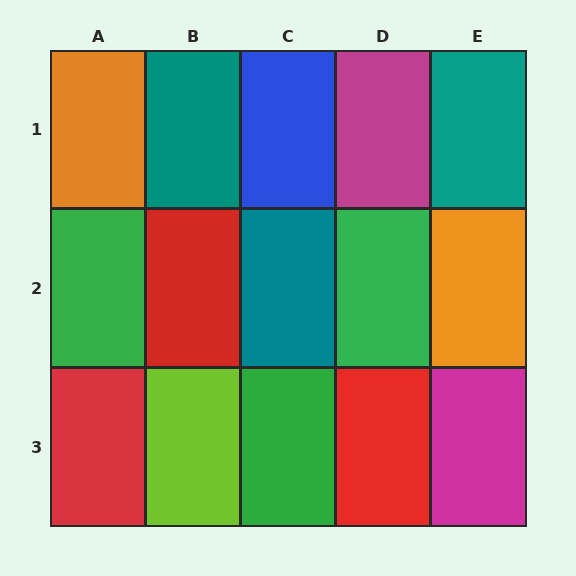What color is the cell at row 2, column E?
Orange.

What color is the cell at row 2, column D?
Green.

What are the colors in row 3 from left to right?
Red, lime, green, red, magenta.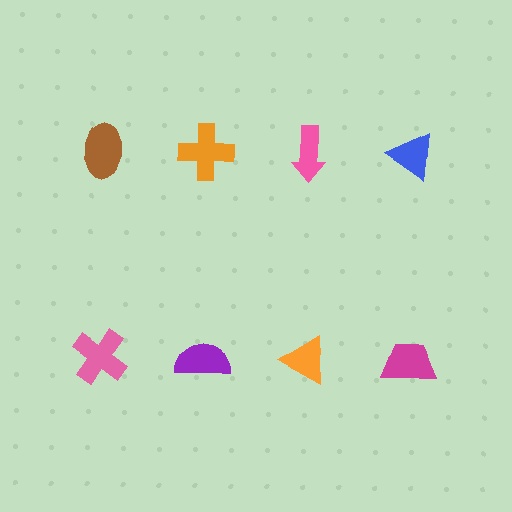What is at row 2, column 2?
A purple semicircle.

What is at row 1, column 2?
An orange cross.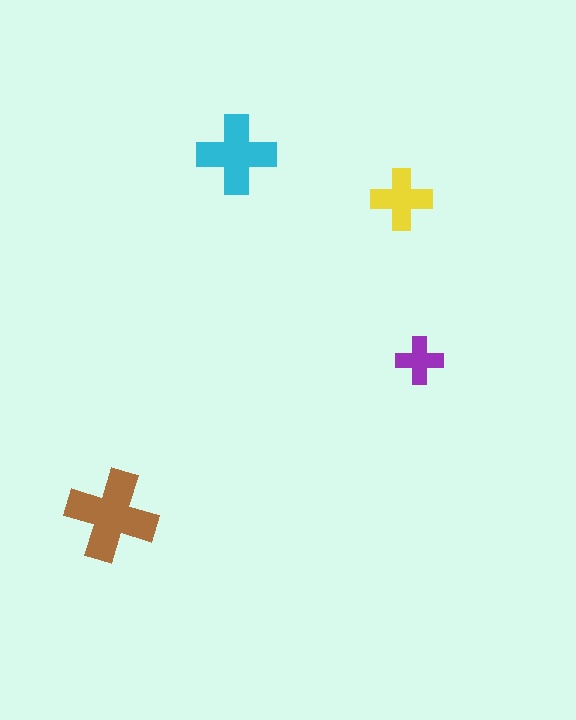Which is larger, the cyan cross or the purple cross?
The cyan one.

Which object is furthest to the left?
The brown cross is leftmost.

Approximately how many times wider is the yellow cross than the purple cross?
About 1.5 times wider.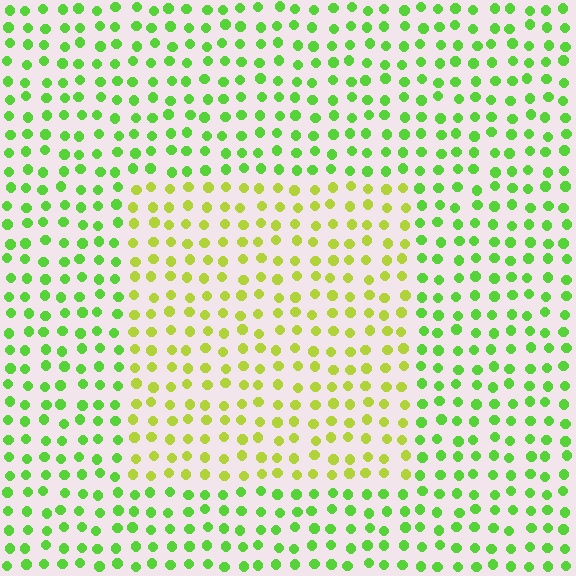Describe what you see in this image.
The image is filled with small lime elements in a uniform arrangement. A rectangle-shaped region is visible where the elements are tinted to a slightly different hue, forming a subtle color boundary.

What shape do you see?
I see a rectangle.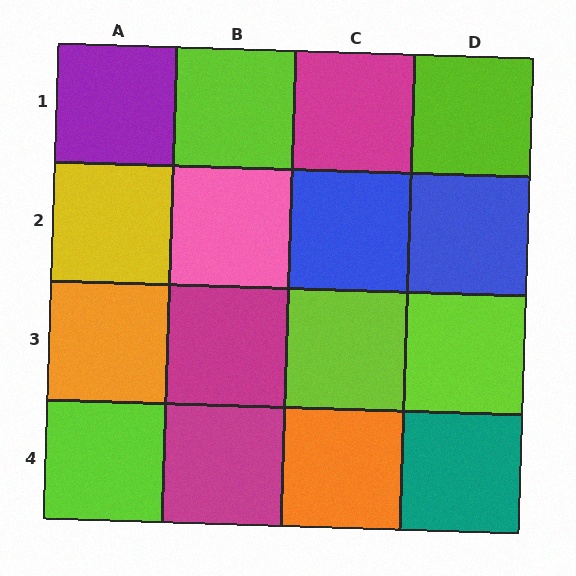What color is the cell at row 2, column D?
Blue.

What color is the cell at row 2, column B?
Pink.